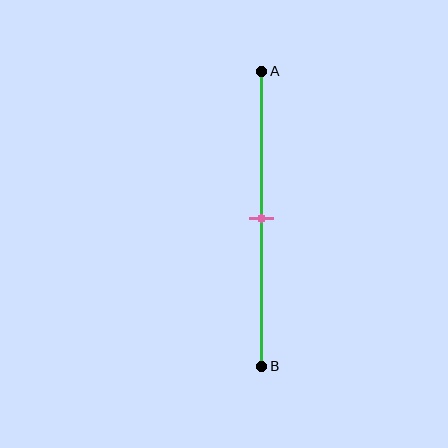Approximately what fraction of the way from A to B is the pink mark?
The pink mark is approximately 50% of the way from A to B.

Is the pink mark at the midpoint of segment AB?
Yes, the mark is approximately at the midpoint.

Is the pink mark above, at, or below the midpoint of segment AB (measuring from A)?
The pink mark is approximately at the midpoint of segment AB.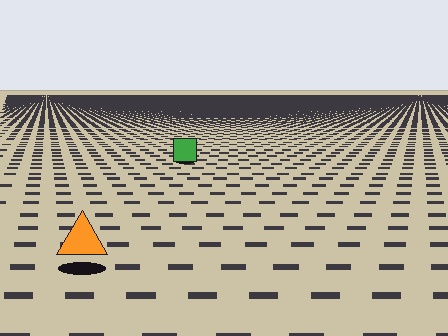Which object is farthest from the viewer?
The green square is farthest from the viewer. It appears smaller and the ground texture around it is denser.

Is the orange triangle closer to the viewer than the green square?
Yes. The orange triangle is closer — you can tell from the texture gradient: the ground texture is coarser near it.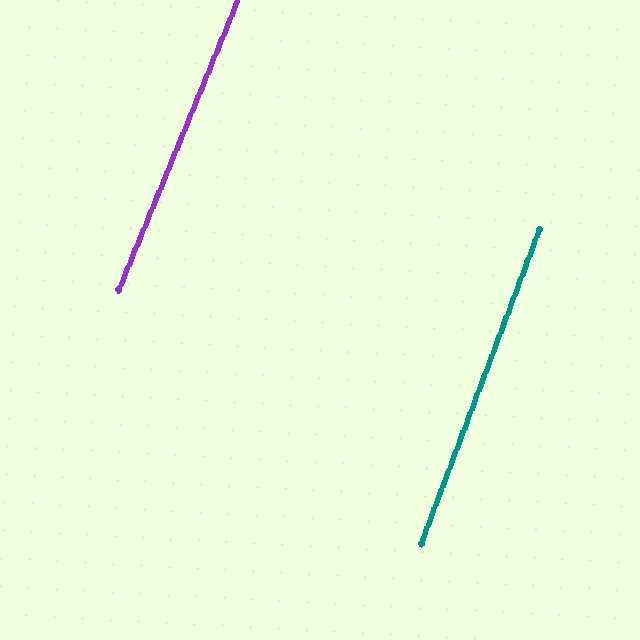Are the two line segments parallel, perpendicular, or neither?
Parallel — their directions differ by only 1.8°.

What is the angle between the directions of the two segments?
Approximately 2 degrees.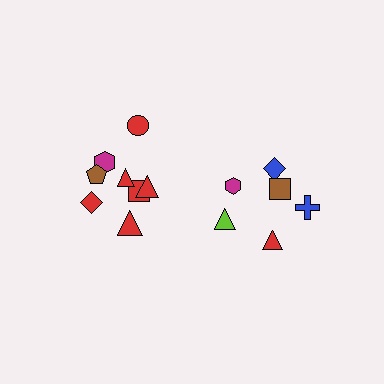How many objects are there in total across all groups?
There are 14 objects.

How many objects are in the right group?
There are 6 objects.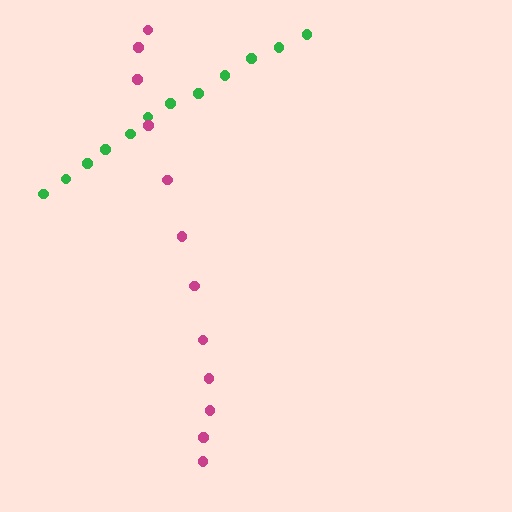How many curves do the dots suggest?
There are 2 distinct paths.